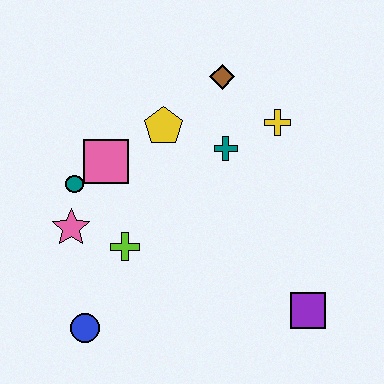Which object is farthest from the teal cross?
The blue circle is farthest from the teal cross.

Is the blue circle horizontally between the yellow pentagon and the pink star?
Yes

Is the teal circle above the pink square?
No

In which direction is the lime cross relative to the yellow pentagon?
The lime cross is below the yellow pentagon.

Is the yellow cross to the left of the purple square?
Yes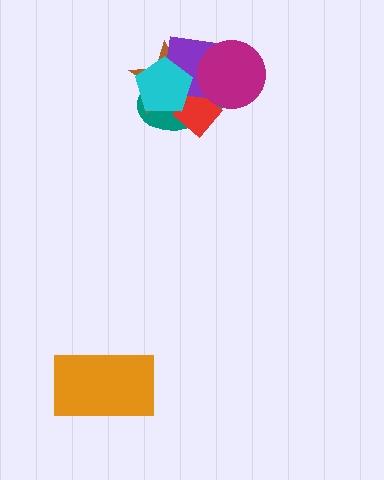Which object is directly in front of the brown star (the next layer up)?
The red diamond is directly in front of the brown star.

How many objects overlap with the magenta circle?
4 objects overlap with the magenta circle.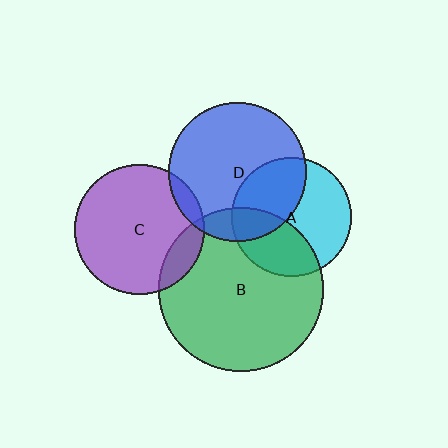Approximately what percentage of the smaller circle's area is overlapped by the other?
Approximately 35%.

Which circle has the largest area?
Circle B (green).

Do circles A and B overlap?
Yes.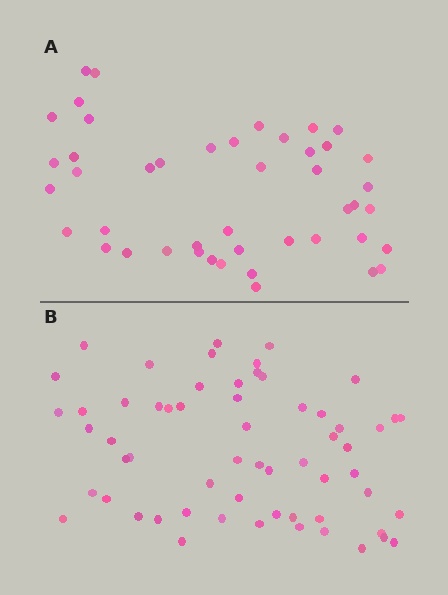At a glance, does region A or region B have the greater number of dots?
Region B (the bottom region) has more dots.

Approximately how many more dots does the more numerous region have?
Region B has approximately 15 more dots than region A.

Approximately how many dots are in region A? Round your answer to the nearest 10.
About 40 dots. (The exact count is 45, which rounds to 40.)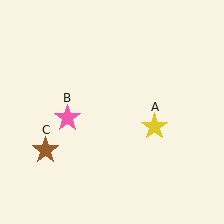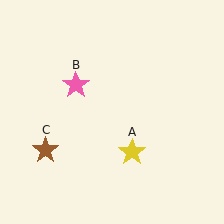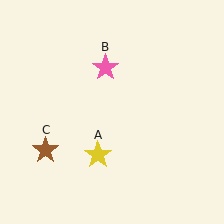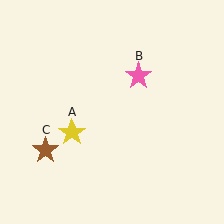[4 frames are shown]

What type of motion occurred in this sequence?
The yellow star (object A), pink star (object B) rotated clockwise around the center of the scene.